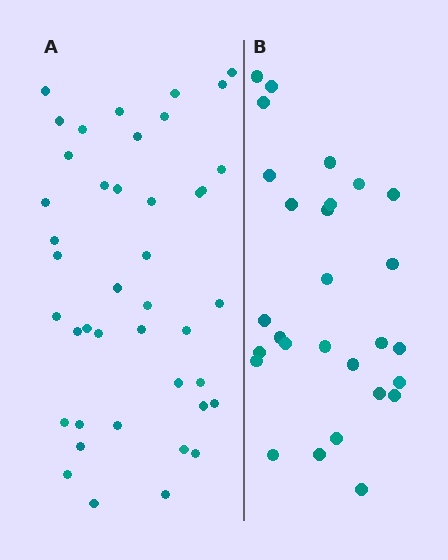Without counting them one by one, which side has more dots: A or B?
Region A (the left region) has more dots.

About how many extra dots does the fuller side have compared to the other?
Region A has approximately 15 more dots than region B.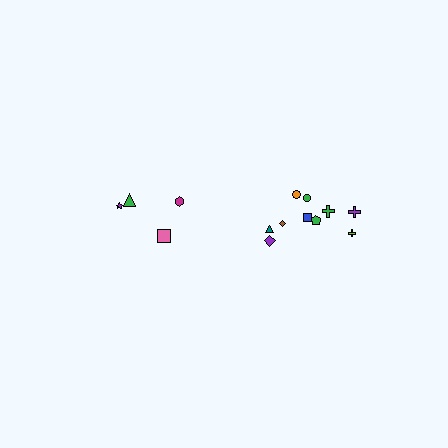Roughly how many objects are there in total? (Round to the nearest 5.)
Roughly 15 objects in total.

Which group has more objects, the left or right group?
The right group.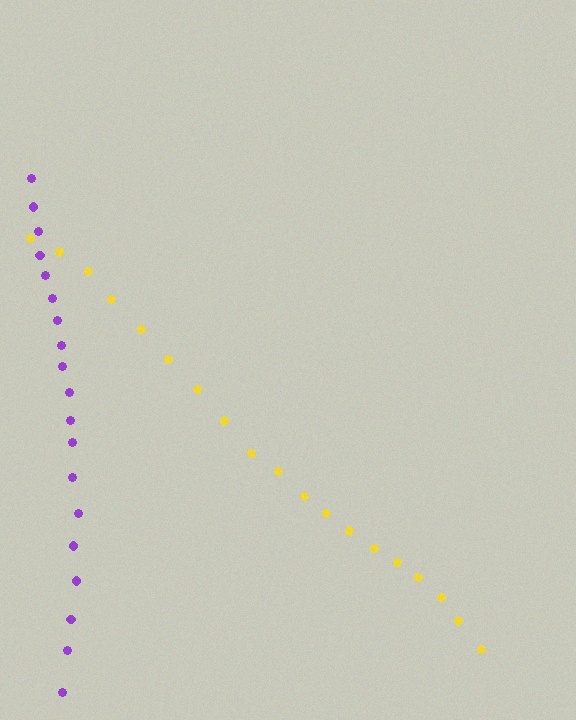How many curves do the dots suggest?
There are 2 distinct paths.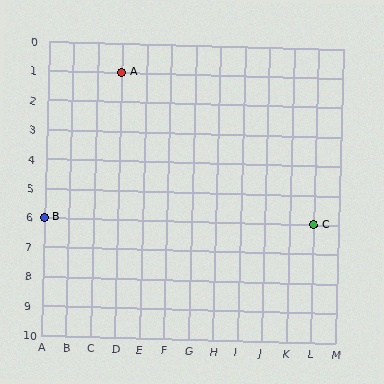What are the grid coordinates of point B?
Point B is at grid coordinates (A, 6).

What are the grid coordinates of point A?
Point A is at grid coordinates (D, 1).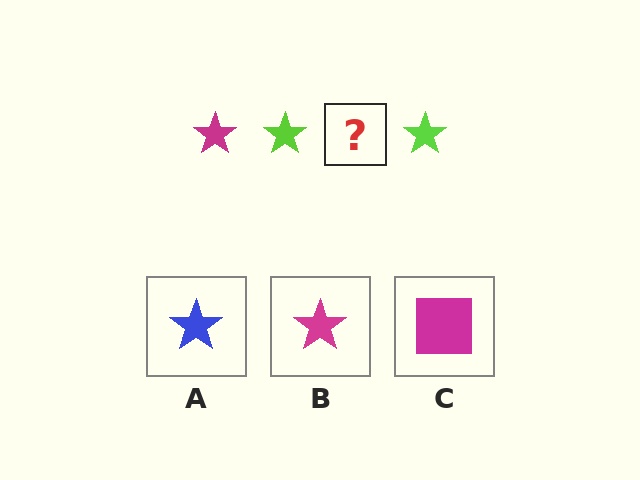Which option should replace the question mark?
Option B.